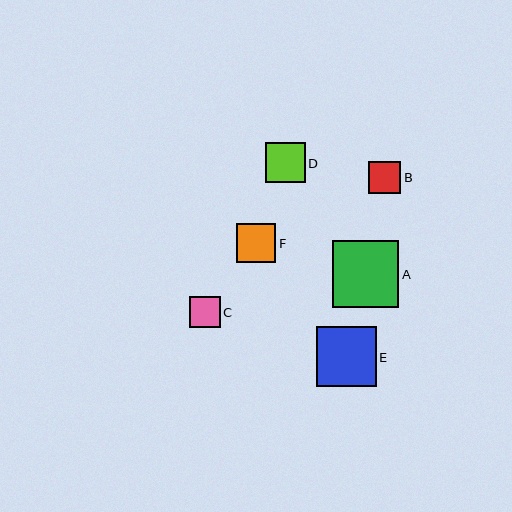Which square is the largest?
Square A is the largest with a size of approximately 67 pixels.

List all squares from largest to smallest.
From largest to smallest: A, E, D, F, B, C.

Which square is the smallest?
Square C is the smallest with a size of approximately 31 pixels.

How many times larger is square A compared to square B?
Square A is approximately 2.1 times the size of square B.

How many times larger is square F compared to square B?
Square F is approximately 1.2 times the size of square B.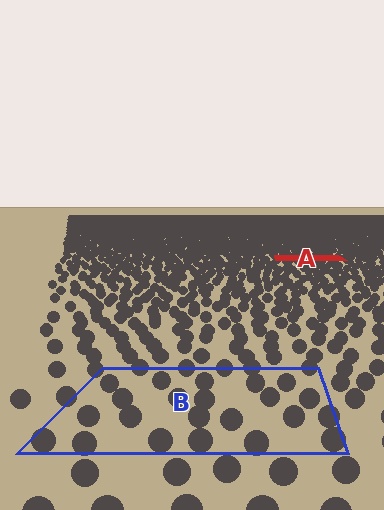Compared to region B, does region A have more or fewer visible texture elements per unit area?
Region A has more texture elements per unit area — they are packed more densely because it is farther away.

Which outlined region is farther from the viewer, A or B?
Region A is farther from the viewer — the texture elements inside it appear smaller and more densely packed.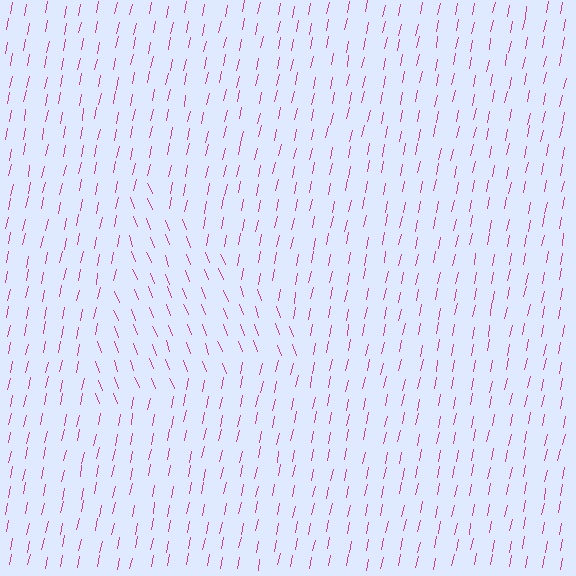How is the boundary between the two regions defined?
The boundary is defined purely by a change in line orientation (approximately 33 degrees difference). All lines are the same color and thickness.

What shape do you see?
I see a triangle.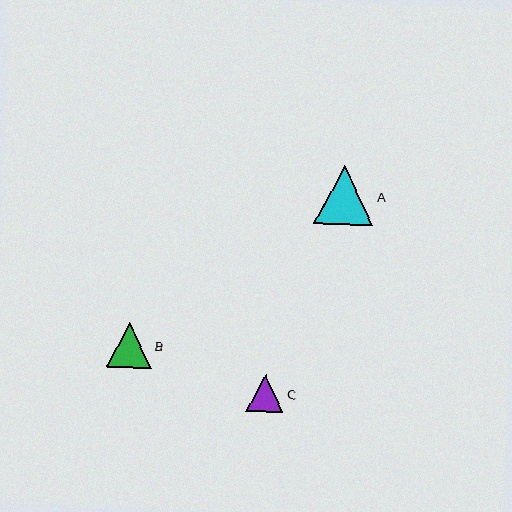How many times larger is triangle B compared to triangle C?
Triangle B is approximately 1.2 times the size of triangle C.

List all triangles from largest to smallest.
From largest to smallest: A, B, C.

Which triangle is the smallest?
Triangle C is the smallest with a size of approximately 37 pixels.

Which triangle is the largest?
Triangle A is the largest with a size of approximately 60 pixels.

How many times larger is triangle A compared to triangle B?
Triangle A is approximately 1.3 times the size of triangle B.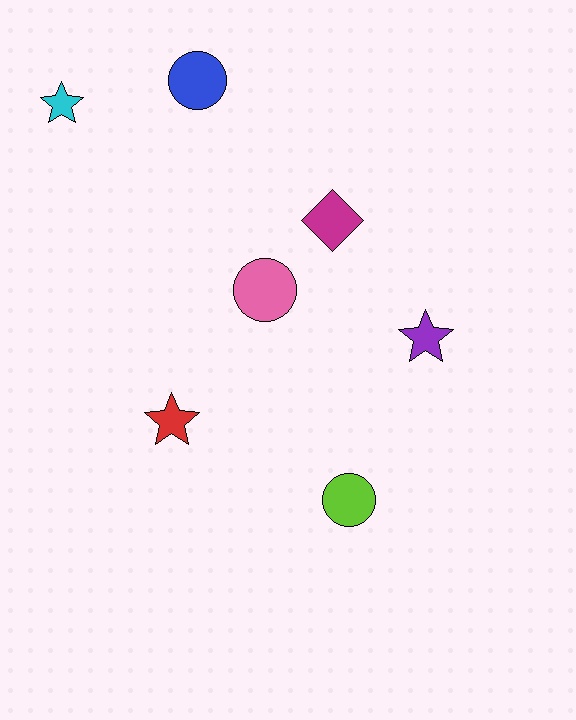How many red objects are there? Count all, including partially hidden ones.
There is 1 red object.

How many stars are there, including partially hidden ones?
There are 3 stars.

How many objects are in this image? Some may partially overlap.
There are 7 objects.